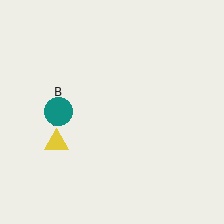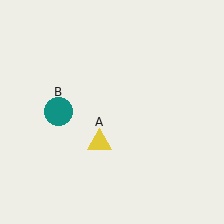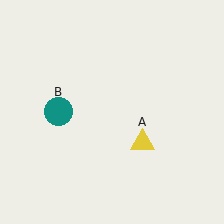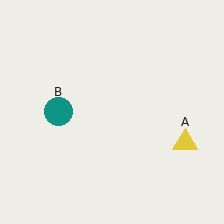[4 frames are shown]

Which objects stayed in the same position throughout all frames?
Teal circle (object B) remained stationary.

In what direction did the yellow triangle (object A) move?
The yellow triangle (object A) moved right.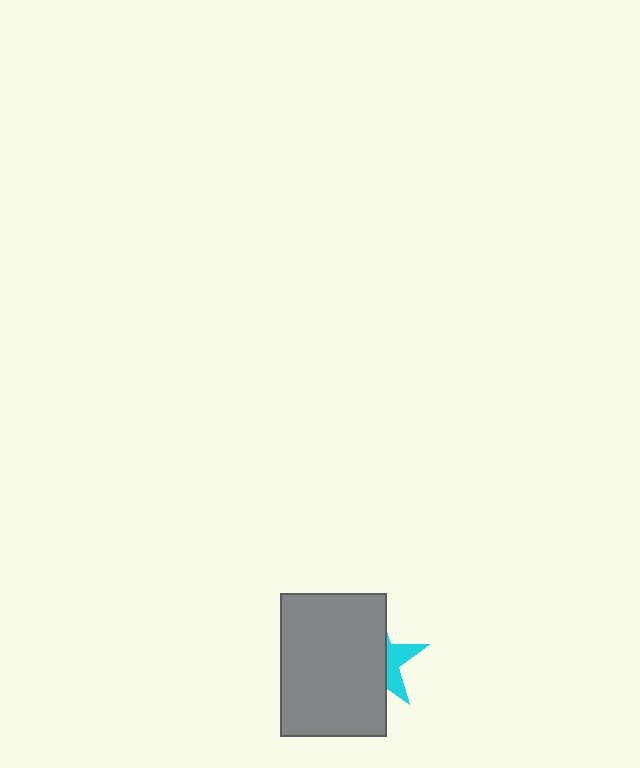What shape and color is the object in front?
The object in front is a gray rectangle.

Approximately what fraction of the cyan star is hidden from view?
Roughly 68% of the cyan star is hidden behind the gray rectangle.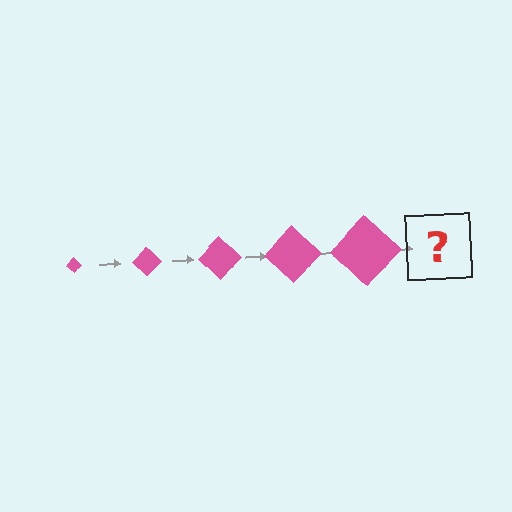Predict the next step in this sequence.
The next step is a pink diamond, larger than the previous one.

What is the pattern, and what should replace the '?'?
The pattern is that the diamond gets progressively larger each step. The '?' should be a pink diamond, larger than the previous one.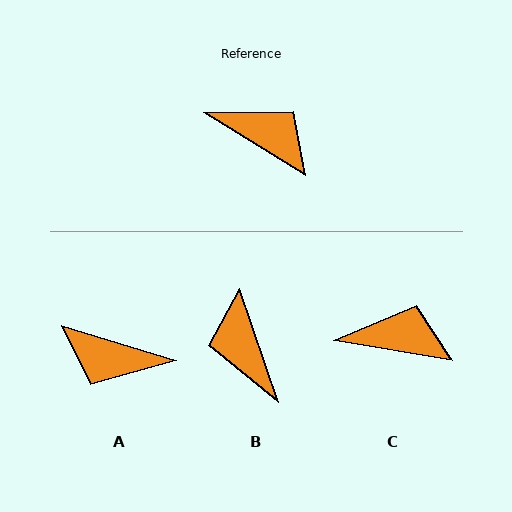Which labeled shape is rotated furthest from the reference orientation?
A, about 165 degrees away.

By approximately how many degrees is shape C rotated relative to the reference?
Approximately 22 degrees counter-clockwise.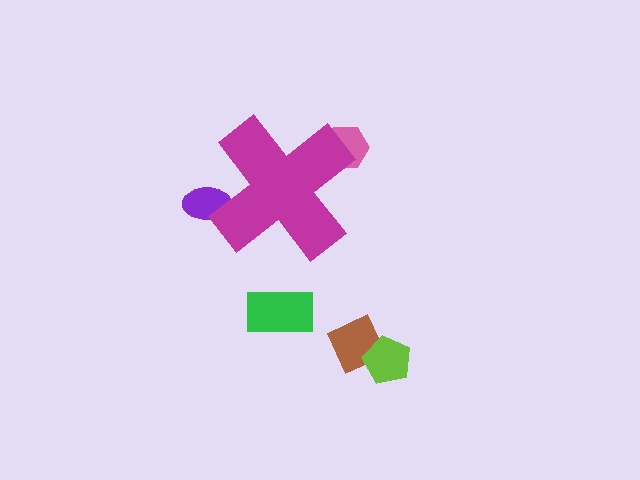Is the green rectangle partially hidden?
No, the green rectangle is fully visible.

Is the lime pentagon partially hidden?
No, the lime pentagon is fully visible.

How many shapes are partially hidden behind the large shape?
2 shapes are partially hidden.